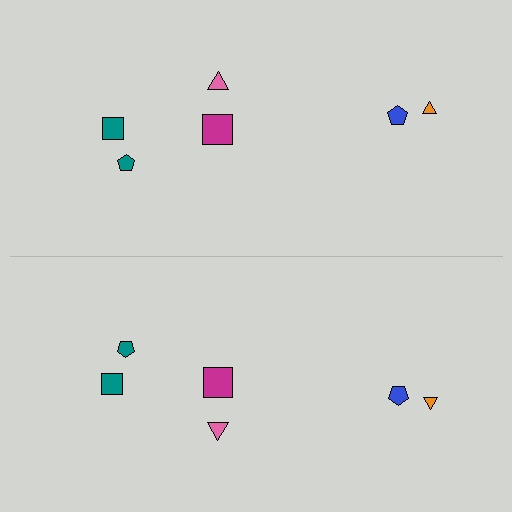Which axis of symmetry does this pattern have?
The pattern has a horizontal axis of symmetry running through the center of the image.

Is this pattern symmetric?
Yes, this pattern has bilateral (reflection) symmetry.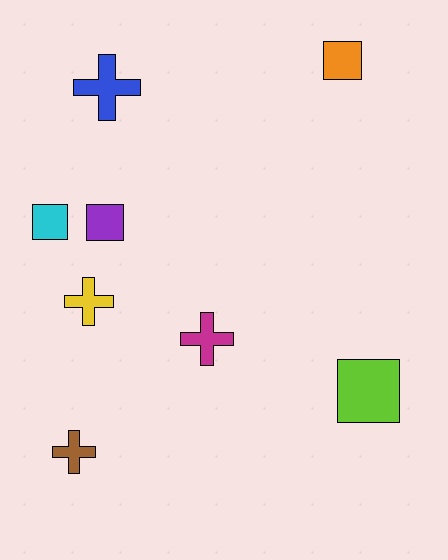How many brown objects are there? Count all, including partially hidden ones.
There is 1 brown object.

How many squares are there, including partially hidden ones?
There are 4 squares.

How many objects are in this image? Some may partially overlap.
There are 8 objects.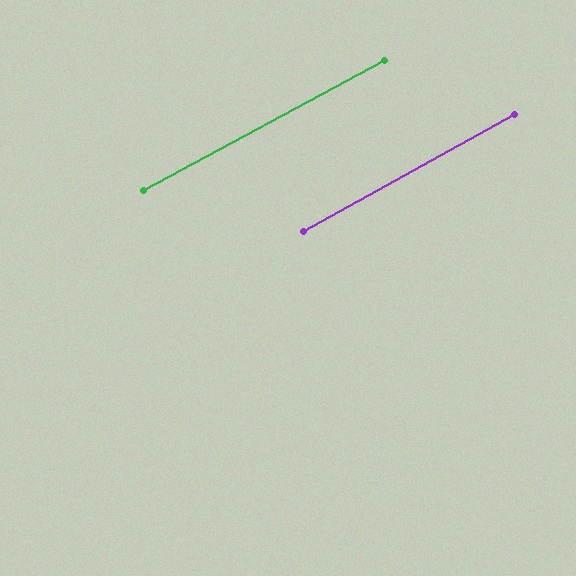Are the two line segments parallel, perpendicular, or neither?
Parallel — their directions differ by only 0.6°.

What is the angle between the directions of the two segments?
Approximately 1 degree.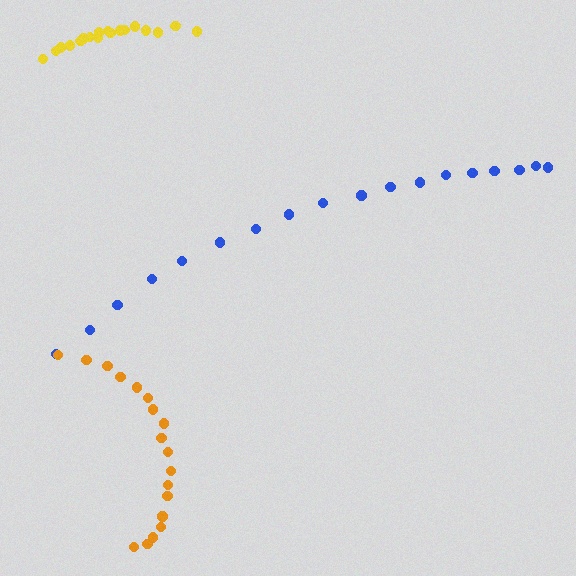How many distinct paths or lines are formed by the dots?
There are 3 distinct paths.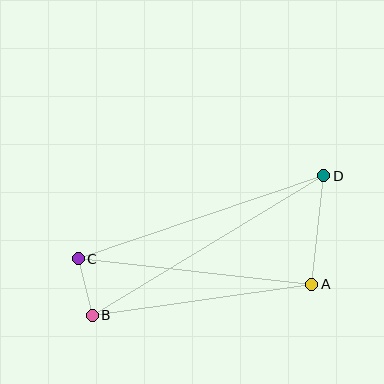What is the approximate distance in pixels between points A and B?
The distance between A and B is approximately 222 pixels.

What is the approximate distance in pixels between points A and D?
The distance between A and D is approximately 109 pixels.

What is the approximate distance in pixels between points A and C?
The distance between A and C is approximately 235 pixels.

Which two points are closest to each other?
Points B and C are closest to each other.